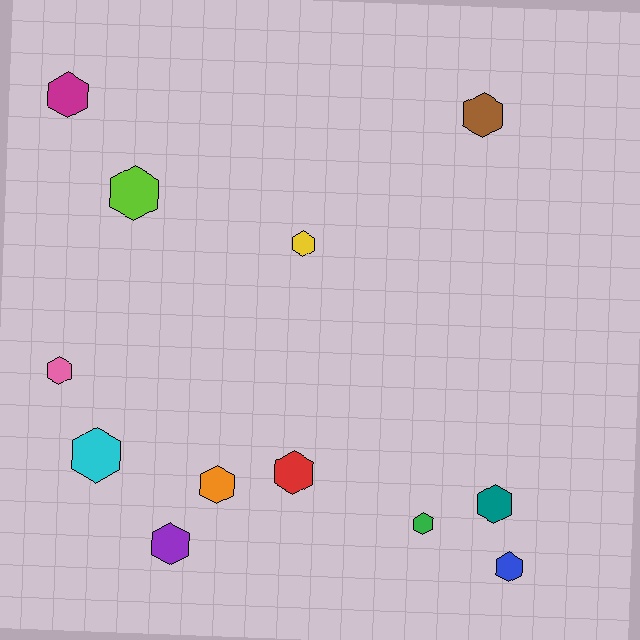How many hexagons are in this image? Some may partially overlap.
There are 12 hexagons.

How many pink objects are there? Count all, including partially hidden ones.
There is 1 pink object.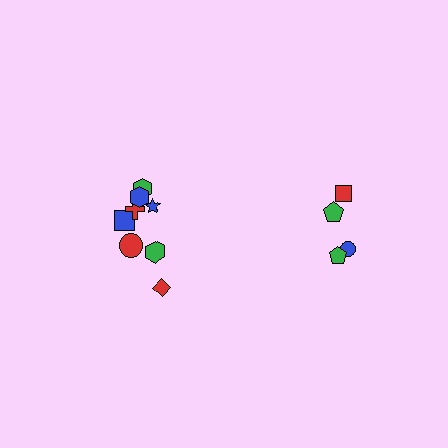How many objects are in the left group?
There are 8 objects.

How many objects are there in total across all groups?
There are 12 objects.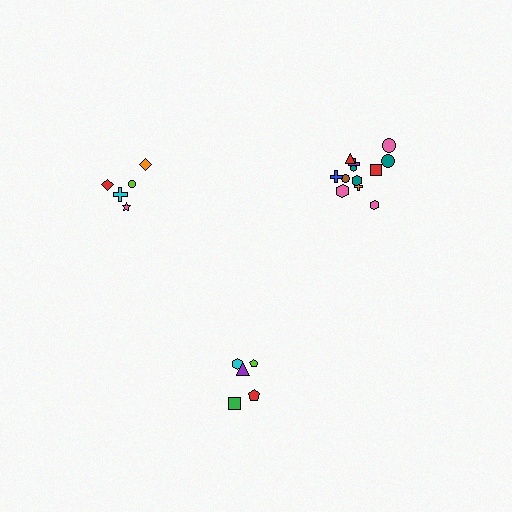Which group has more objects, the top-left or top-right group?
The top-right group.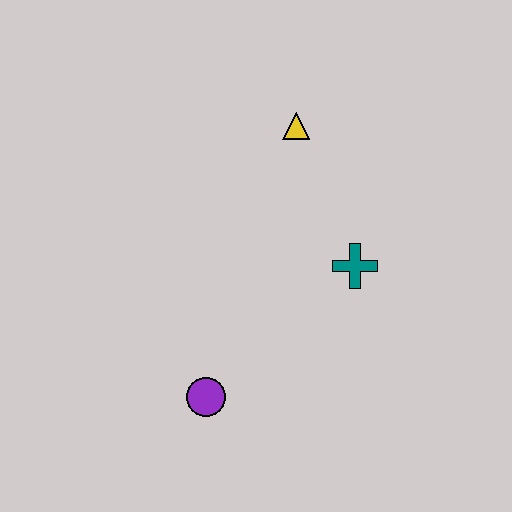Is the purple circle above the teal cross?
No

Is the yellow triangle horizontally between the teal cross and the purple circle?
Yes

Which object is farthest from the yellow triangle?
The purple circle is farthest from the yellow triangle.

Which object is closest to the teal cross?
The yellow triangle is closest to the teal cross.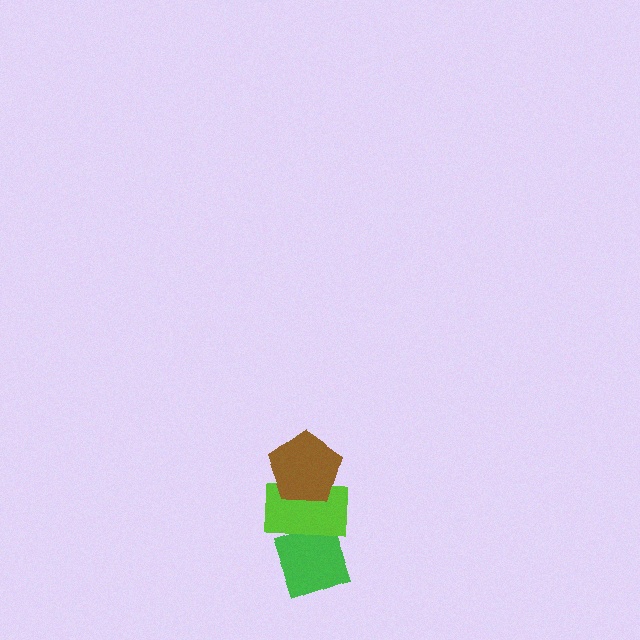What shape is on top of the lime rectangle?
The brown pentagon is on top of the lime rectangle.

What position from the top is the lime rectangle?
The lime rectangle is 2nd from the top.